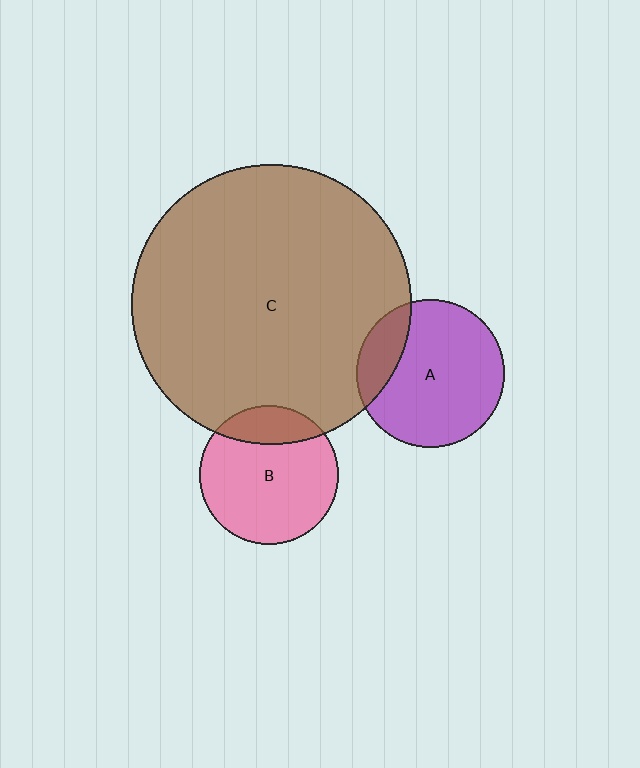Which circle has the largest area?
Circle C (brown).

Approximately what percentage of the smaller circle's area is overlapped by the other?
Approximately 20%.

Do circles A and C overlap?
Yes.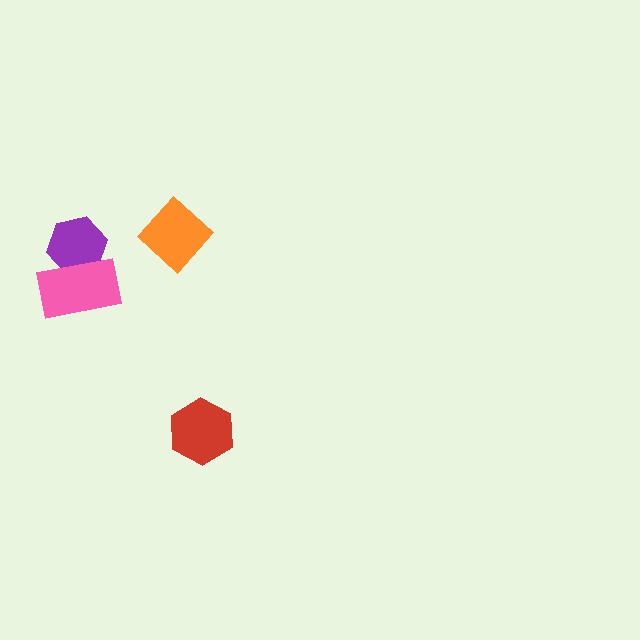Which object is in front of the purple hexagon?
The pink rectangle is in front of the purple hexagon.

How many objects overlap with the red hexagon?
0 objects overlap with the red hexagon.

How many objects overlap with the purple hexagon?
1 object overlaps with the purple hexagon.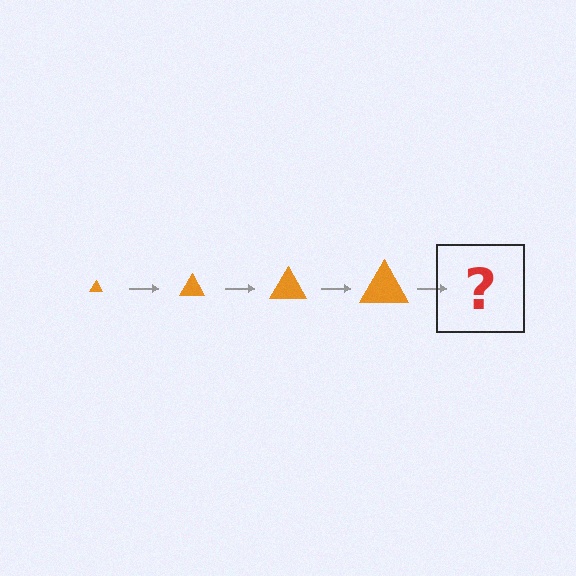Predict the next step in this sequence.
The next step is an orange triangle, larger than the previous one.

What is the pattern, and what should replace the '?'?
The pattern is that the triangle gets progressively larger each step. The '?' should be an orange triangle, larger than the previous one.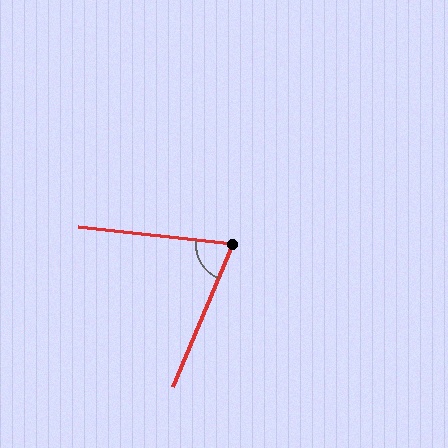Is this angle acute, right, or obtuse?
It is acute.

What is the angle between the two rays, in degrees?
Approximately 73 degrees.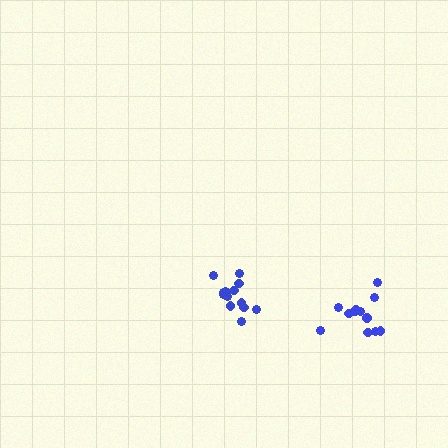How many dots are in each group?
Group 1: 13 dots, Group 2: 12 dots (25 total).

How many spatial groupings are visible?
There are 2 spatial groupings.